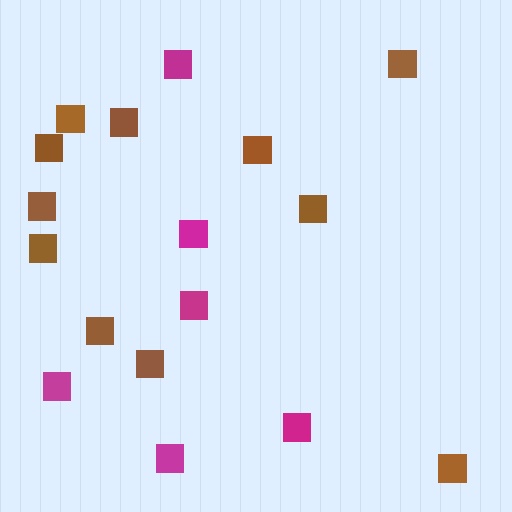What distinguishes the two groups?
There are 2 groups: one group of brown squares (11) and one group of magenta squares (6).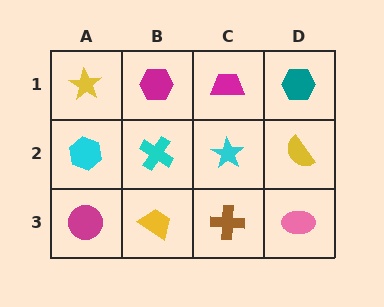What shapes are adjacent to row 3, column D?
A yellow semicircle (row 2, column D), a brown cross (row 3, column C).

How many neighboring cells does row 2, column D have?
3.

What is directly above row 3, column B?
A cyan cross.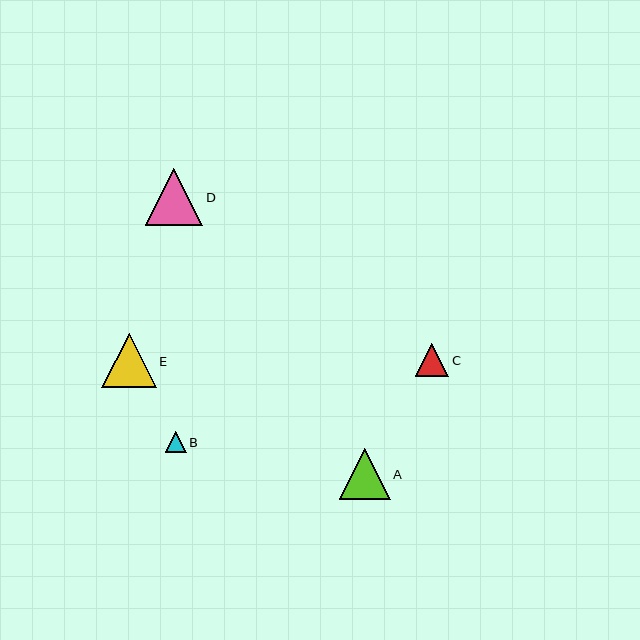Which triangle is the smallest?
Triangle B is the smallest with a size of approximately 21 pixels.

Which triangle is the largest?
Triangle D is the largest with a size of approximately 58 pixels.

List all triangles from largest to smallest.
From largest to smallest: D, E, A, C, B.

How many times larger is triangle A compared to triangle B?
Triangle A is approximately 2.4 times the size of triangle B.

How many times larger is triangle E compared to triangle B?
Triangle E is approximately 2.6 times the size of triangle B.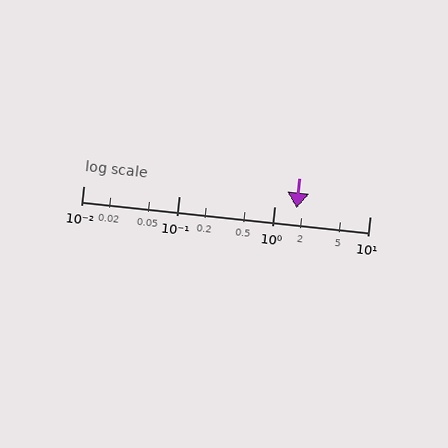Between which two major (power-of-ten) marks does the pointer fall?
The pointer is between 1 and 10.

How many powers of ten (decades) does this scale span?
The scale spans 3 decades, from 0.01 to 10.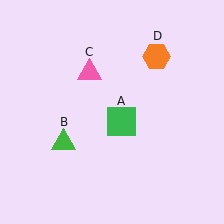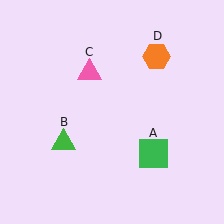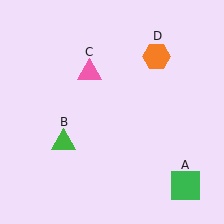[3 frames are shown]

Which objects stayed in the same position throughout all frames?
Green triangle (object B) and pink triangle (object C) and orange hexagon (object D) remained stationary.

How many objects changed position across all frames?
1 object changed position: green square (object A).